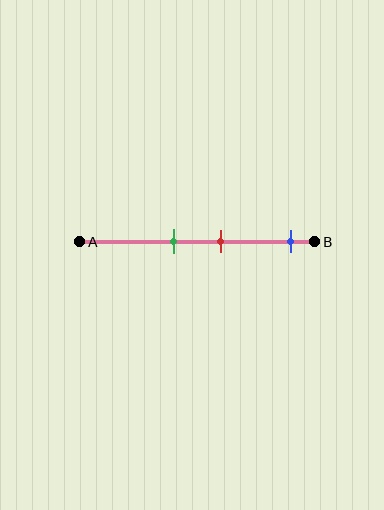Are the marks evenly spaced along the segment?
No, the marks are not evenly spaced.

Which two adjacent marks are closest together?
The green and red marks are the closest adjacent pair.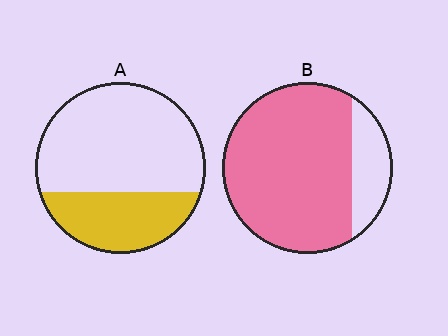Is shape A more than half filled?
No.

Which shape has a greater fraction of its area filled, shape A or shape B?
Shape B.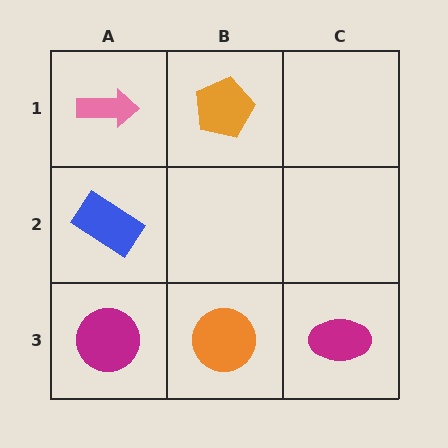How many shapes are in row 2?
1 shape.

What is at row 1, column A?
A pink arrow.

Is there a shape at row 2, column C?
No, that cell is empty.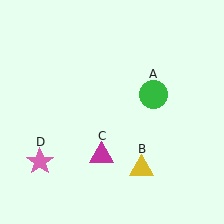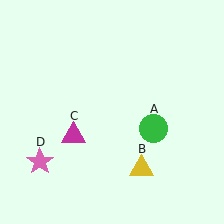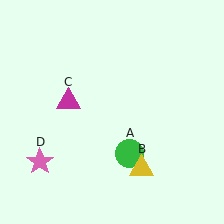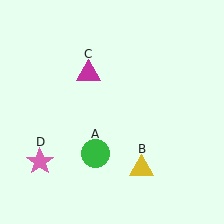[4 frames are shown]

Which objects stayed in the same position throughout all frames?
Yellow triangle (object B) and pink star (object D) remained stationary.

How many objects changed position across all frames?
2 objects changed position: green circle (object A), magenta triangle (object C).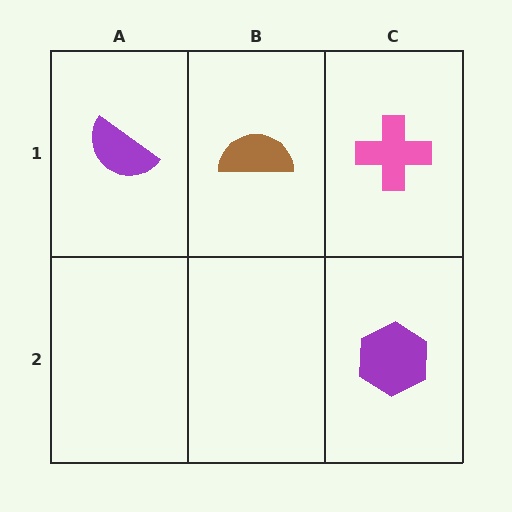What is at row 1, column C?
A pink cross.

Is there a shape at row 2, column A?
No, that cell is empty.